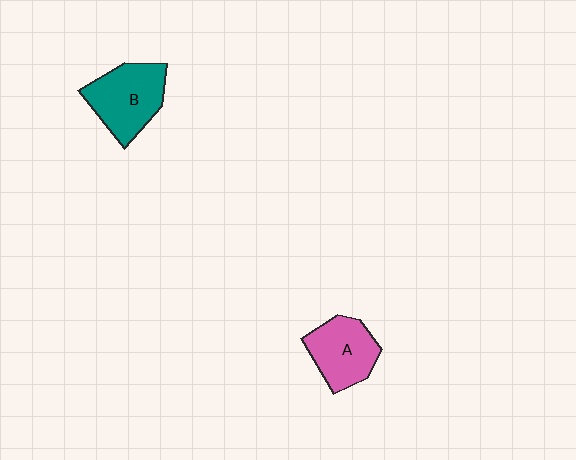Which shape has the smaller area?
Shape A (pink).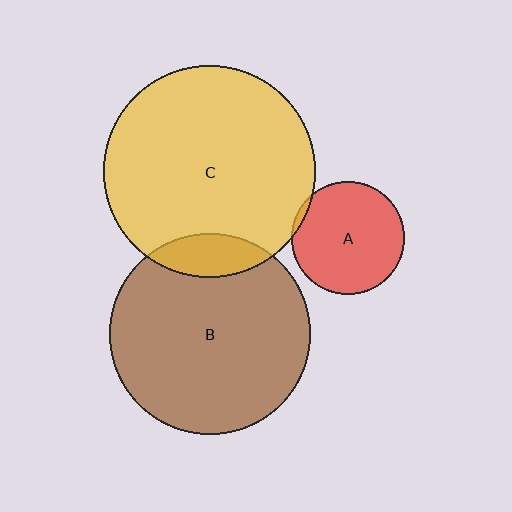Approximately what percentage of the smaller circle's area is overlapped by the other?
Approximately 10%.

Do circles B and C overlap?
Yes.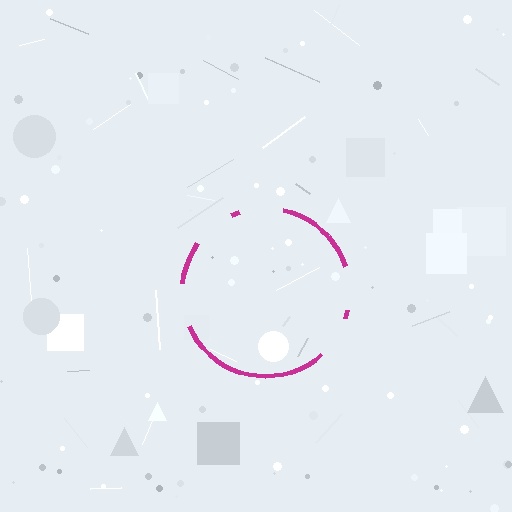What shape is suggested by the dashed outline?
The dashed outline suggests a circle.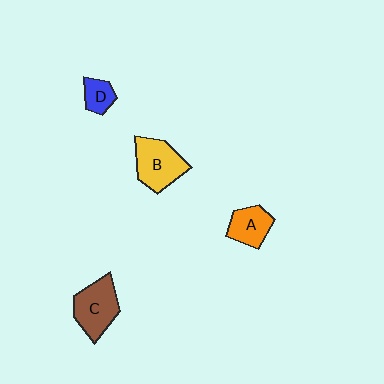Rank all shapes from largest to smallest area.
From largest to smallest: B (yellow), C (brown), A (orange), D (blue).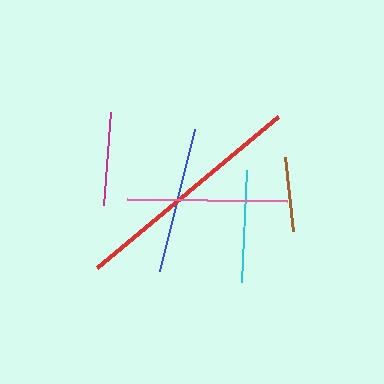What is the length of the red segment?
The red segment is approximately 235 pixels long.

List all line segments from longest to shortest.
From longest to shortest: red, pink, blue, cyan, magenta, brown.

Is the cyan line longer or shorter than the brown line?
The cyan line is longer than the brown line.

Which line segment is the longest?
The red line is the longest at approximately 235 pixels.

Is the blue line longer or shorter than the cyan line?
The blue line is longer than the cyan line.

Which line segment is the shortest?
The brown line is the shortest at approximately 75 pixels.